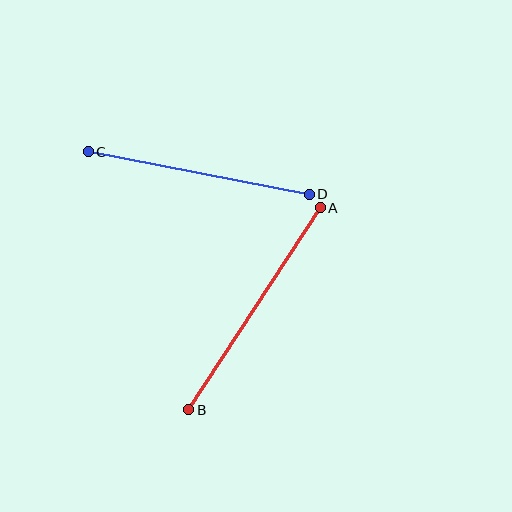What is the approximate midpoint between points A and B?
The midpoint is at approximately (255, 309) pixels.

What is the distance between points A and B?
The distance is approximately 241 pixels.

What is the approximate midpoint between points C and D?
The midpoint is at approximately (199, 173) pixels.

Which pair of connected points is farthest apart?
Points A and B are farthest apart.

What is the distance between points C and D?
The distance is approximately 225 pixels.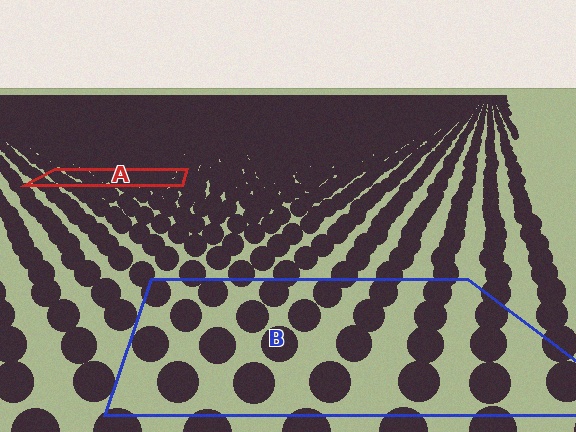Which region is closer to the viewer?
Region B is closer. The texture elements there are larger and more spread out.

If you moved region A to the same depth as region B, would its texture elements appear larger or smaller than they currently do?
They would appear larger. At a closer depth, the same texture elements are projected at a bigger on-screen size.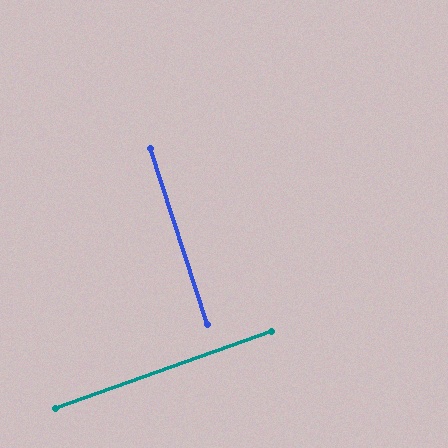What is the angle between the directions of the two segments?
Approximately 88 degrees.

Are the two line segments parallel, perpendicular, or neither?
Perpendicular — they meet at approximately 88°.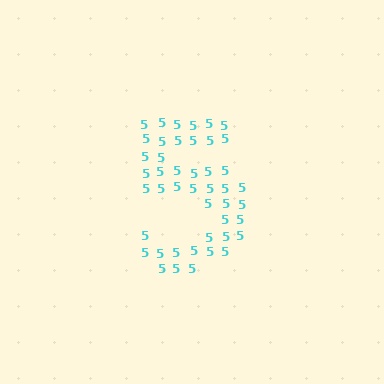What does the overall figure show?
The overall figure shows the digit 5.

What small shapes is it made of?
It is made of small digit 5's.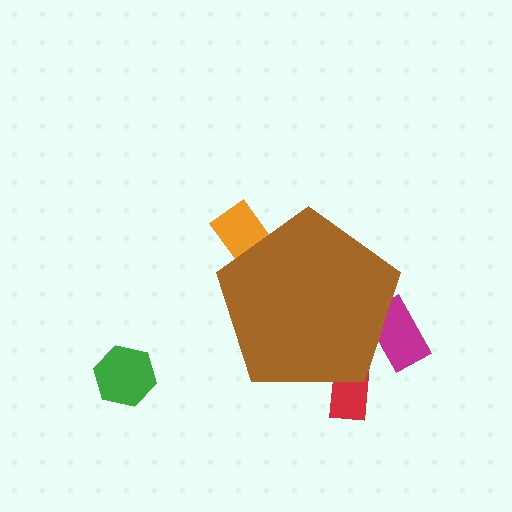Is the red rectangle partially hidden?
Yes, the red rectangle is partially hidden behind the brown pentagon.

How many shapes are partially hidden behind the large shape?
3 shapes are partially hidden.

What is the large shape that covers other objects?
A brown pentagon.